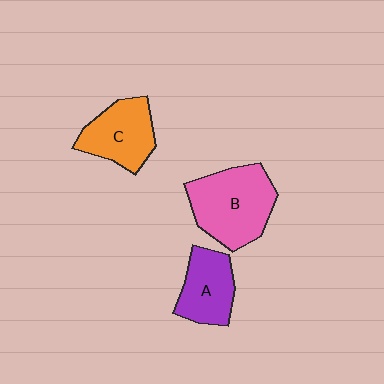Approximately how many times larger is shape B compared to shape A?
Approximately 1.5 times.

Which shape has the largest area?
Shape B (pink).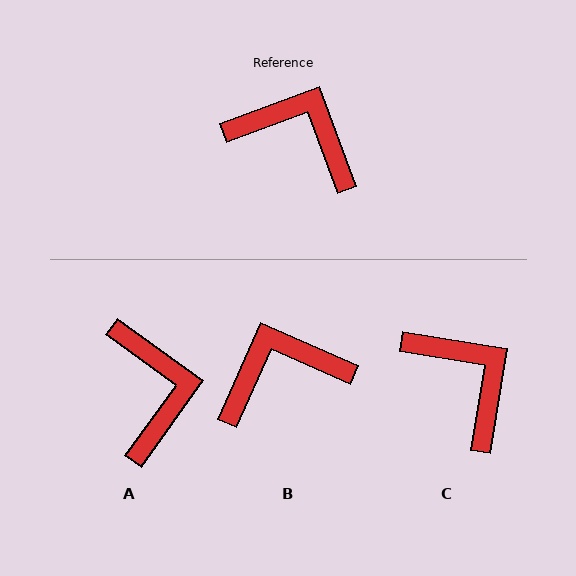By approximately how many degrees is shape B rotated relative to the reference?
Approximately 46 degrees counter-clockwise.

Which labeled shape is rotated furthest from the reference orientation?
A, about 56 degrees away.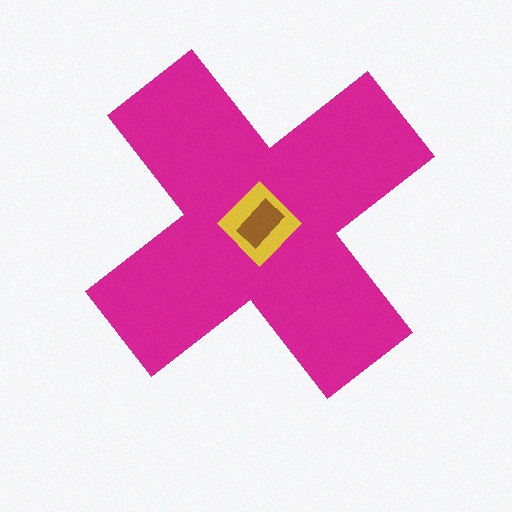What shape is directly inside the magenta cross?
The yellow diamond.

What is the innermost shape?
The brown rectangle.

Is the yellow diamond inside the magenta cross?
Yes.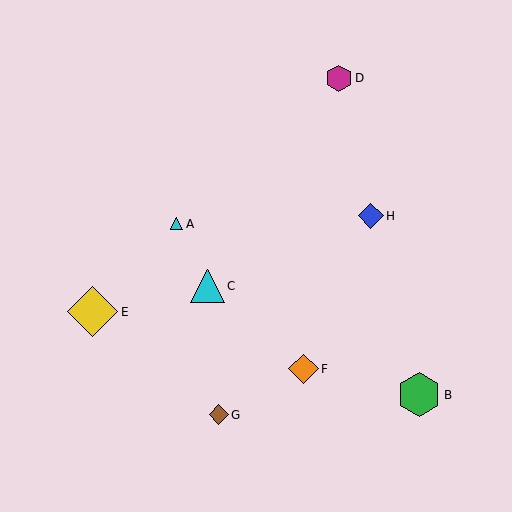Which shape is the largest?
The yellow diamond (labeled E) is the largest.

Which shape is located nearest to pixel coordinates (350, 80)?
The magenta hexagon (labeled D) at (339, 78) is nearest to that location.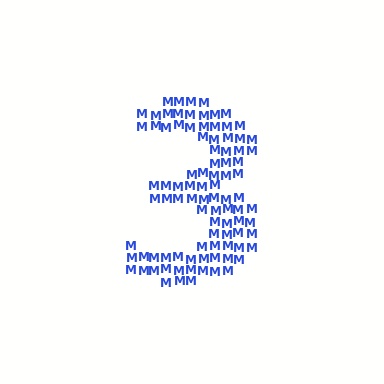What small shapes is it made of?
It is made of small letter M's.